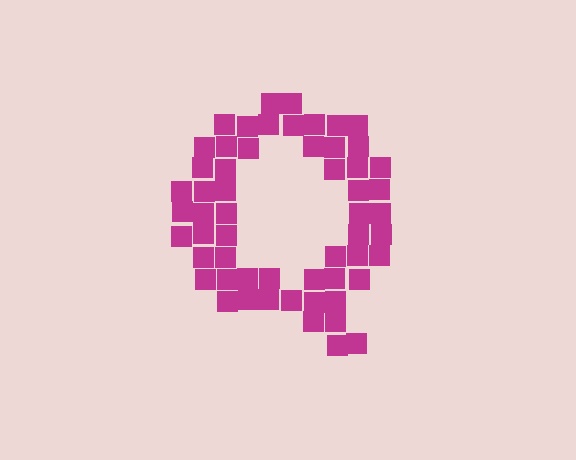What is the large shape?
The large shape is the letter Q.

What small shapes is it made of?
It is made of small squares.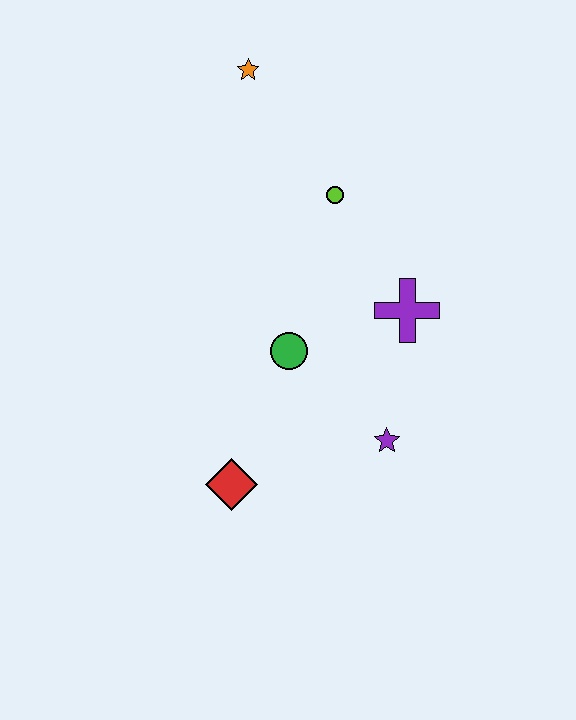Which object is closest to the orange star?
The lime circle is closest to the orange star.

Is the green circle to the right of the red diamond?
Yes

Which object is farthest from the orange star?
The red diamond is farthest from the orange star.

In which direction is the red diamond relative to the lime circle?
The red diamond is below the lime circle.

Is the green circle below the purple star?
No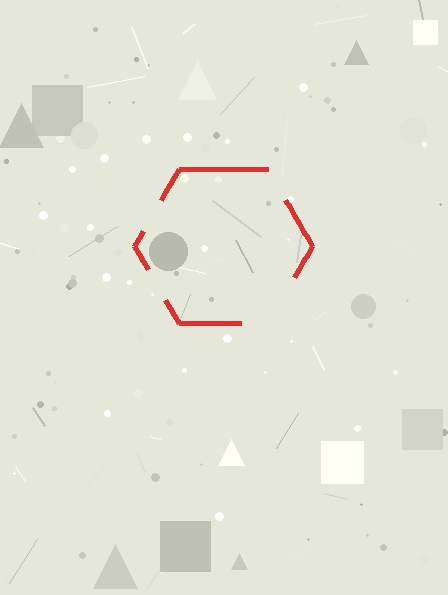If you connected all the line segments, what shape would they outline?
They would outline a hexagon.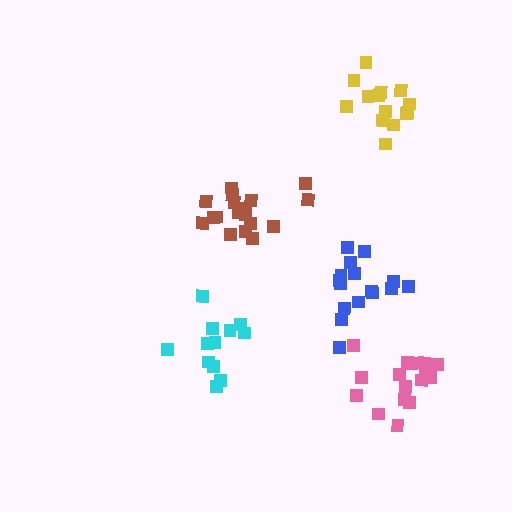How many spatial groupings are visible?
There are 5 spatial groupings.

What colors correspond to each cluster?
The clusters are colored: pink, brown, blue, yellow, cyan.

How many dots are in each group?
Group 1: 16 dots, Group 2: 18 dots, Group 3: 16 dots, Group 4: 15 dots, Group 5: 12 dots (77 total).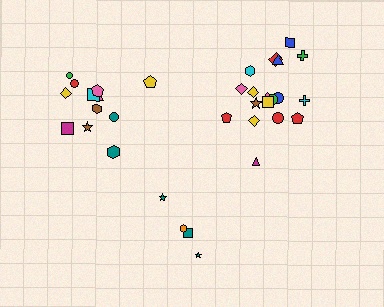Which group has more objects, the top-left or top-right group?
The top-right group.